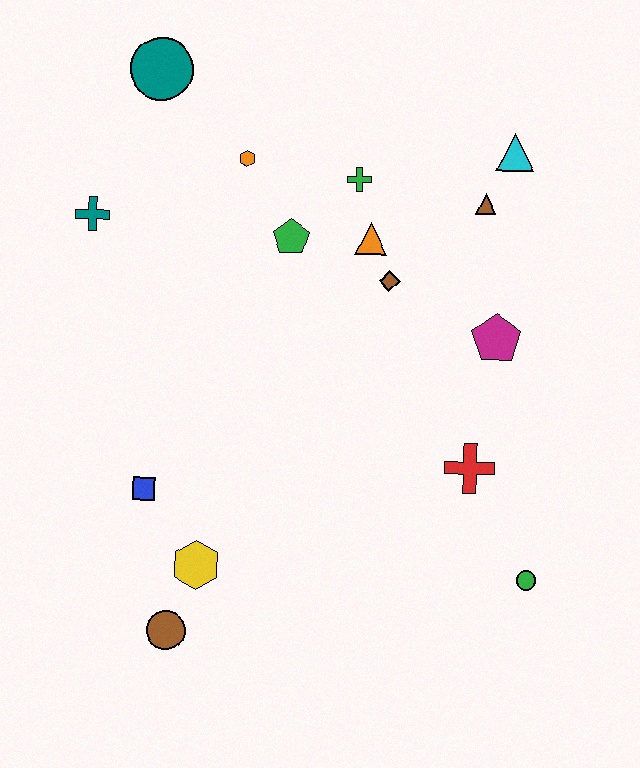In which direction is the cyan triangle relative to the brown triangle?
The cyan triangle is above the brown triangle.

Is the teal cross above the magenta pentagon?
Yes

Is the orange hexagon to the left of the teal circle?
No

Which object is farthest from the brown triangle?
The brown circle is farthest from the brown triangle.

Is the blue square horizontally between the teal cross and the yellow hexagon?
Yes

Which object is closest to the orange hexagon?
The green pentagon is closest to the orange hexagon.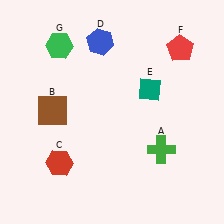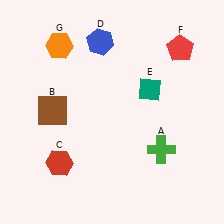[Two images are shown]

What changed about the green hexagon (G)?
In Image 1, G is green. In Image 2, it changed to orange.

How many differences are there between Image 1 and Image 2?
There is 1 difference between the two images.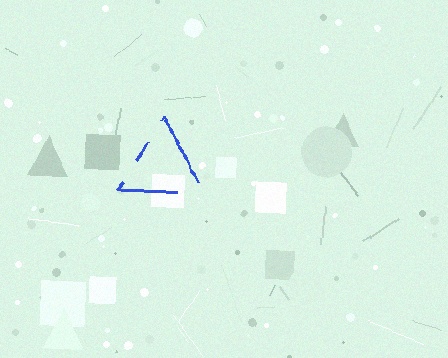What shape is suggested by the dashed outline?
The dashed outline suggests a triangle.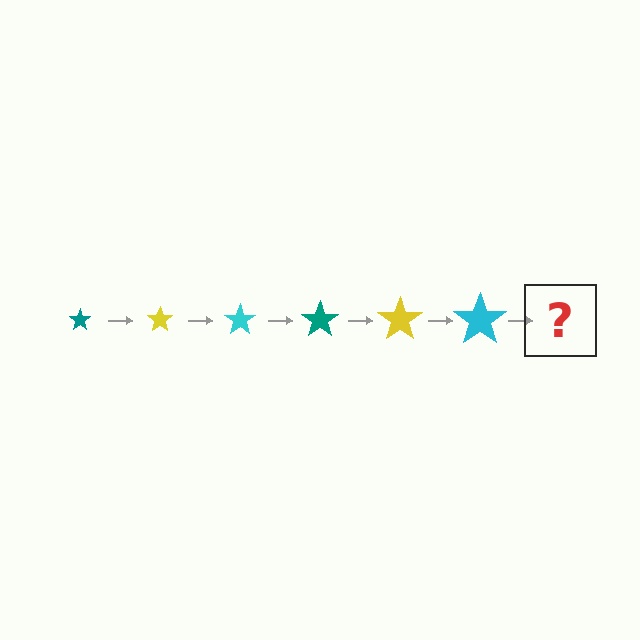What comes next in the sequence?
The next element should be a teal star, larger than the previous one.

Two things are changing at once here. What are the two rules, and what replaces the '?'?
The two rules are that the star grows larger each step and the color cycles through teal, yellow, and cyan. The '?' should be a teal star, larger than the previous one.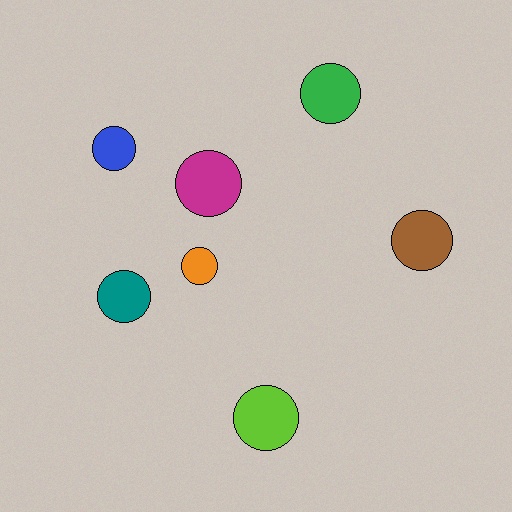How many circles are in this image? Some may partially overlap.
There are 7 circles.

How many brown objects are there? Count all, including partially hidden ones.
There is 1 brown object.